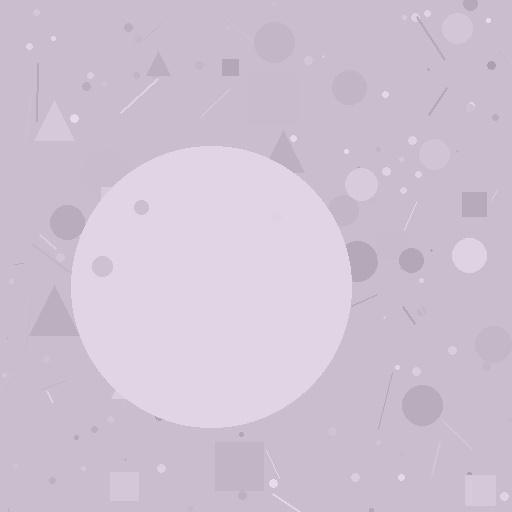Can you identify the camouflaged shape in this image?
The camouflaged shape is a circle.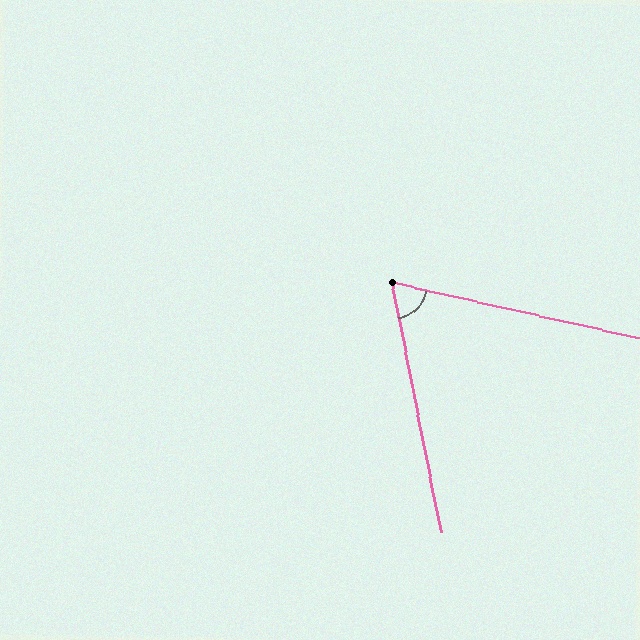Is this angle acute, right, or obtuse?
It is acute.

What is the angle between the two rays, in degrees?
Approximately 66 degrees.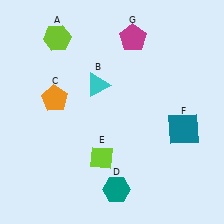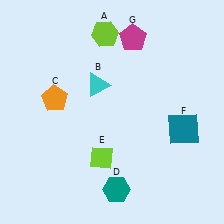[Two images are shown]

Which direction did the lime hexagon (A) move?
The lime hexagon (A) moved right.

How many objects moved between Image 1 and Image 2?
1 object moved between the two images.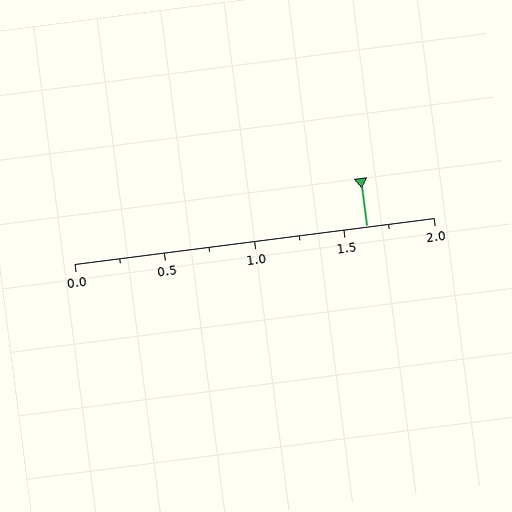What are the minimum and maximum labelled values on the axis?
The axis runs from 0.0 to 2.0.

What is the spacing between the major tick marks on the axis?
The major ticks are spaced 0.5 apart.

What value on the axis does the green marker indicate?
The marker indicates approximately 1.62.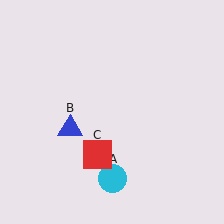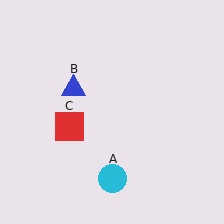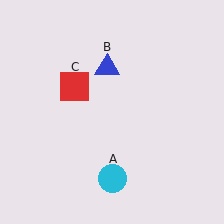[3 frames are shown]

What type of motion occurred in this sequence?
The blue triangle (object B), red square (object C) rotated clockwise around the center of the scene.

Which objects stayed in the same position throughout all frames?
Cyan circle (object A) remained stationary.